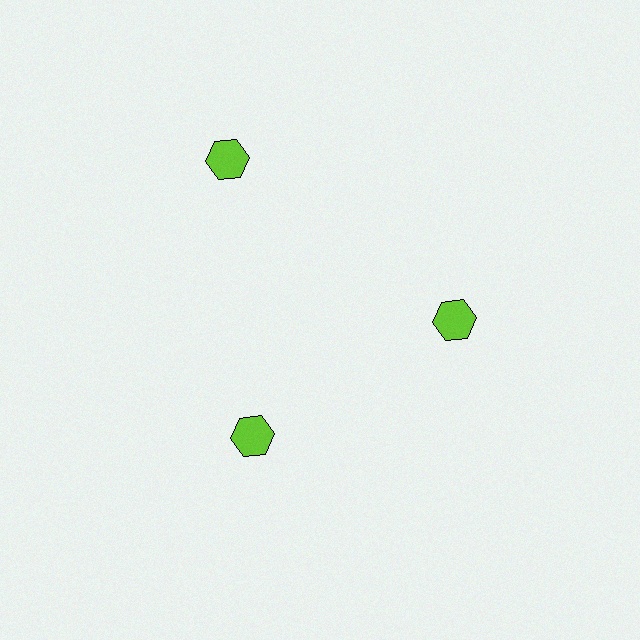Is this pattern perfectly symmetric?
No. The 3 lime hexagons are arranged in a ring, but one element near the 11 o'clock position is pushed outward from the center, breaking the 3-fold rotational symmetry.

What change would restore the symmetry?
The symmetry would be restored by moving it inward, back onto the ring so that all 3 hexagons sit at equal angles and equal distance from the center.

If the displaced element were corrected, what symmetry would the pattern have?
It would have 3-fold rotational symmetry — the pattern would map onto itself every 120 degrees.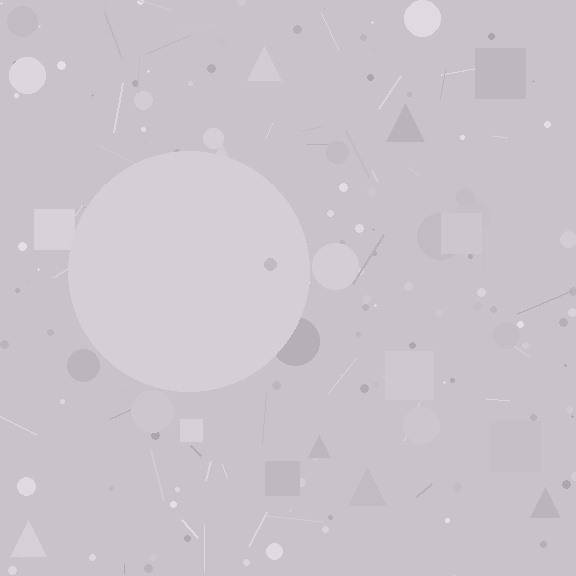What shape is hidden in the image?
A circle is hidden in the image.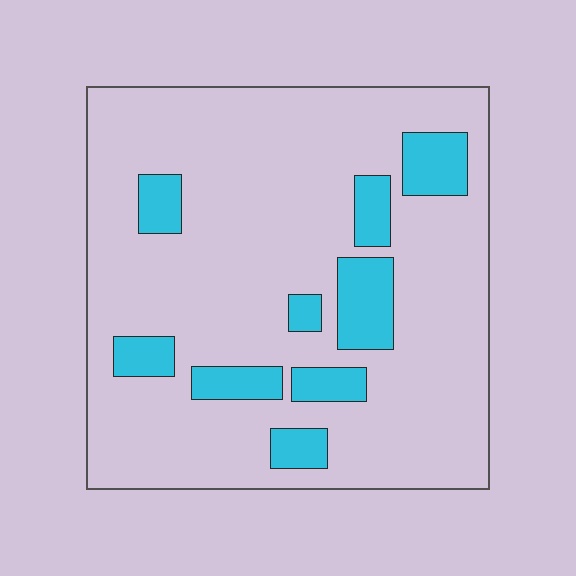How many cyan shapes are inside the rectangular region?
9.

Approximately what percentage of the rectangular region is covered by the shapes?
Approximately 15%.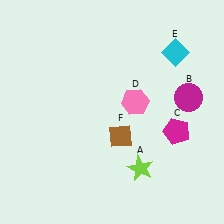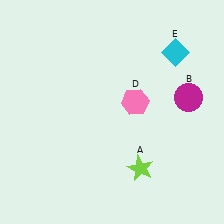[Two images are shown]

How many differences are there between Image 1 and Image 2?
There are 2 differences between the two images.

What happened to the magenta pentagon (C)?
The magenta pentagon (C) was removed in Image 2. It was in the bottom-right area of Image 1.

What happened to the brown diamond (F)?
The brown diamond (F) was removed in Image 2. It was in the bottom-right area of Image 1.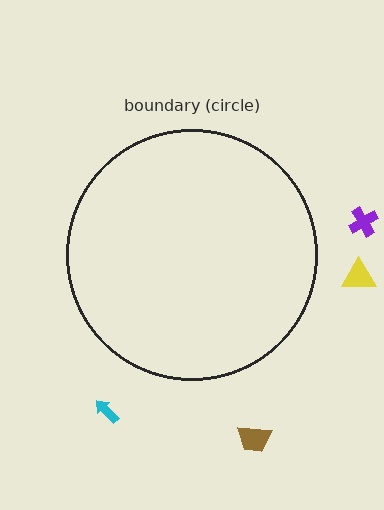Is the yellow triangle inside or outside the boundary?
Outside.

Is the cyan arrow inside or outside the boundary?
Outside.